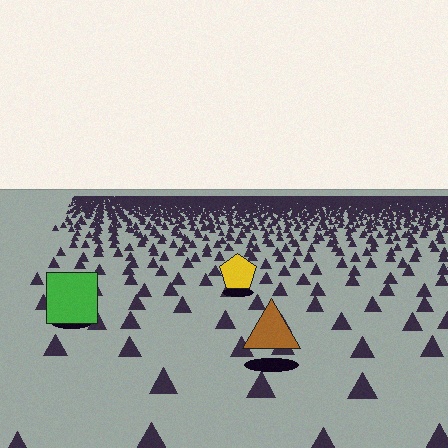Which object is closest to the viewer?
The brown triangle is closest. The texture marks near it are larger and more spread out.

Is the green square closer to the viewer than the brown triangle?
No. The brown triangle is closer — you can tell from the texture gradient: the ground texture is coarser near it.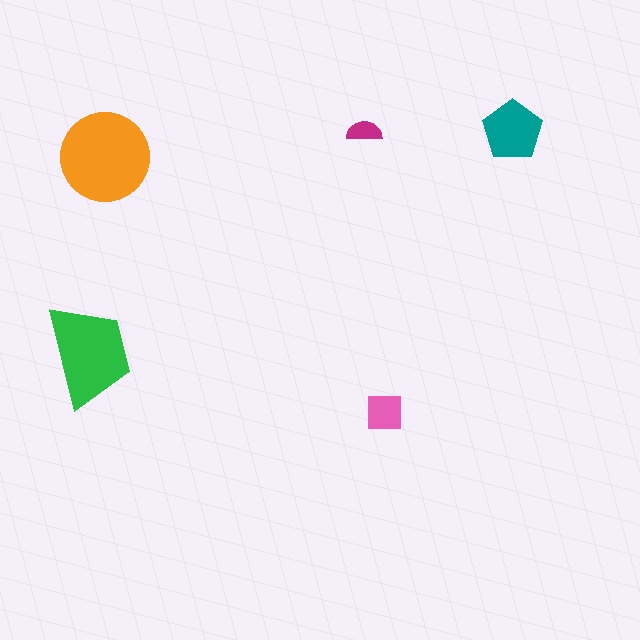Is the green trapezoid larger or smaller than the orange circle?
Smaller.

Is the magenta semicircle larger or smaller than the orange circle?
Smaller.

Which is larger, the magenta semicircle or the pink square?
The pink square.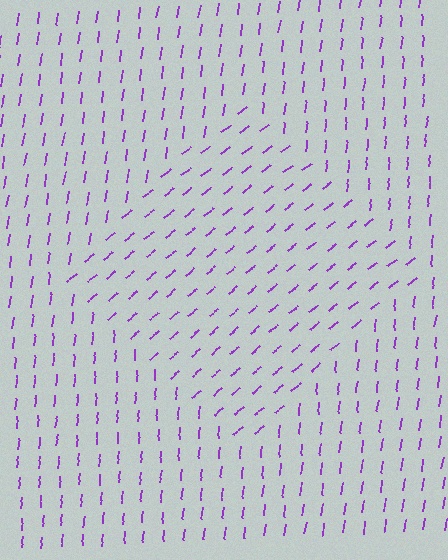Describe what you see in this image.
The image is filled with small purple line segments. A diamond region in the image has lines oriented differently from the surrounding lines, creating a visible texture boundary.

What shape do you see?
I see a diamond.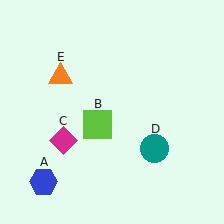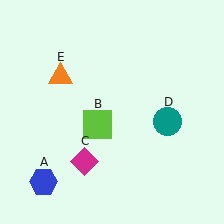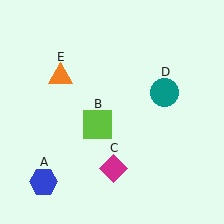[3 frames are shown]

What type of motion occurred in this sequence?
The magenta diamond (object C), teal circle (object D) rotated counterclockwise around the center of the scene.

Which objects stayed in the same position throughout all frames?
Blue hexagon (object A) and lime square (object B) and orange triangle (object E) remained stationary.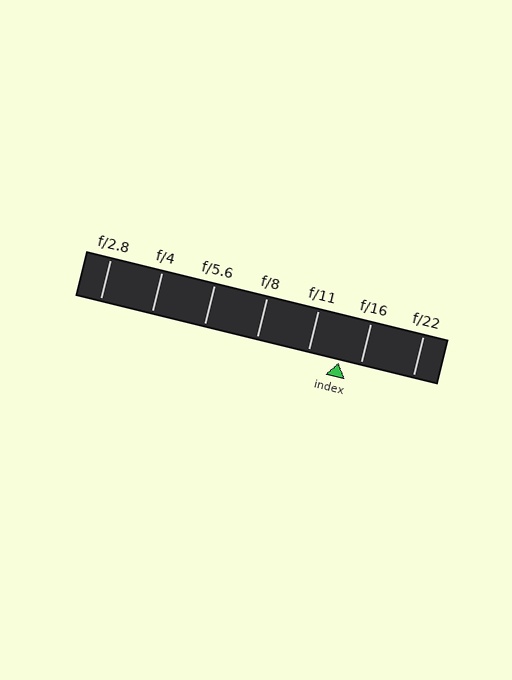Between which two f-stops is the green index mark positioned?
The index mark is between f/11 and f/16.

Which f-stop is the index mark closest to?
The index mark is closest to f/16.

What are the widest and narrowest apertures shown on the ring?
The widest aperture shown is f/2.8 and the narrowest is f/22.